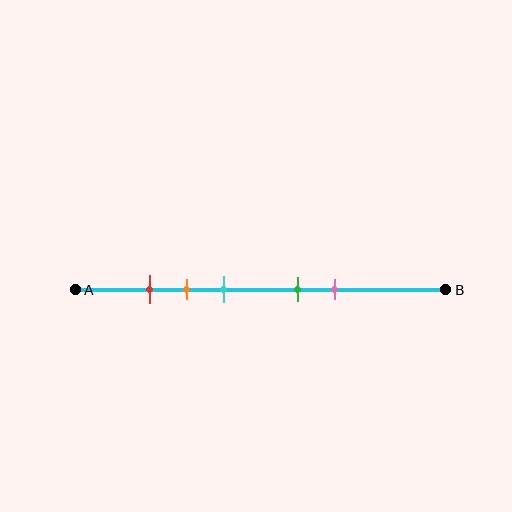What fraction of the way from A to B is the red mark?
The red mark is approximately 20% (0.2) of the way from A to B.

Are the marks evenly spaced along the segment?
No, the marks are not evenly spaced.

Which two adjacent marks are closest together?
The red and orange marks are the closest adjacent pair.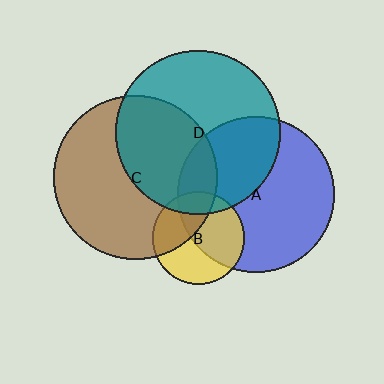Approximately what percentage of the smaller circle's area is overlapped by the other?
Approximately 40%.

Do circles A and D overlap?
Yes.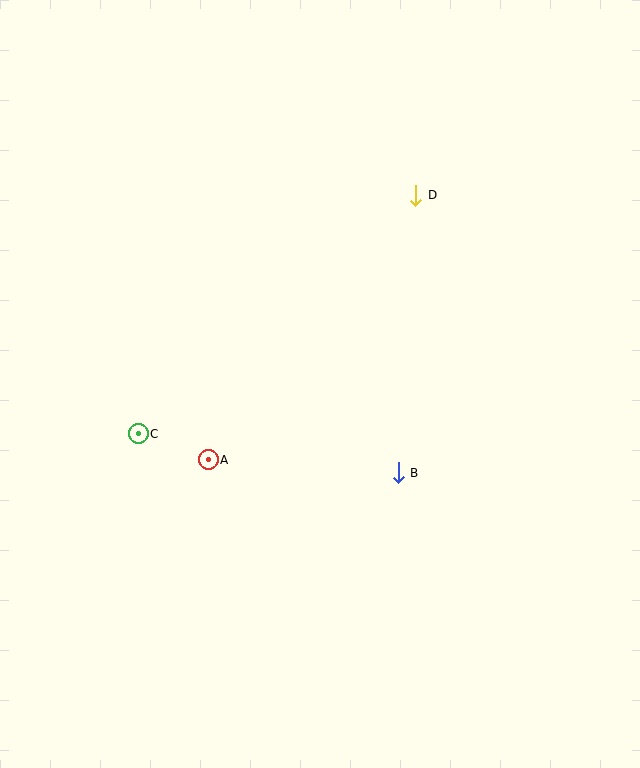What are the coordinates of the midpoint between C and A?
The midpoint between C and A is at (173, 447).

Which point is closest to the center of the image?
Point B at (398, 473) is closest to the center.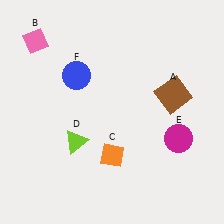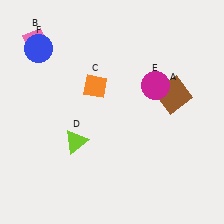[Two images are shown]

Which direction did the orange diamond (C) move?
The orange diamond (C) moved up.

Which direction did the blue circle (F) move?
The blue circle (F) moved left.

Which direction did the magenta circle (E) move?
The magenta circle (E) moved up.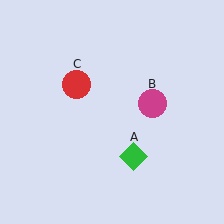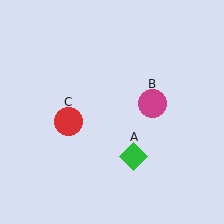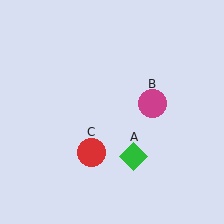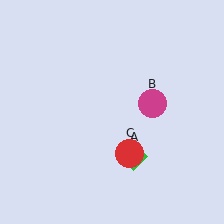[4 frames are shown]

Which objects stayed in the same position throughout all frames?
Green diamond (object A) and magenta circle (object B) remained stationary.